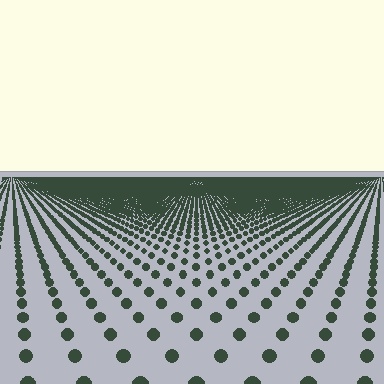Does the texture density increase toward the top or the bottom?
Density increases toward the top.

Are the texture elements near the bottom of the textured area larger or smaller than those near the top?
Larger. Near the bottom, elements are closer to the viewer and appear at a bigger on-screen size.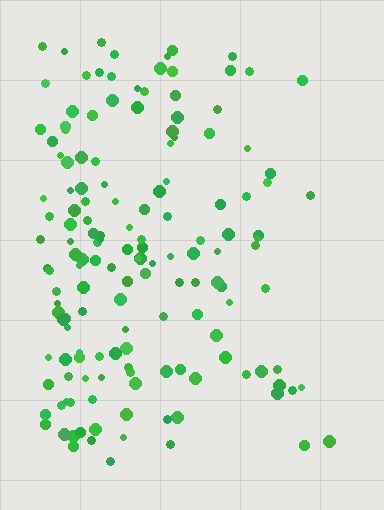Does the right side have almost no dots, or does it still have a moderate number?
Still a moderate number, just noticeably fewer than the left.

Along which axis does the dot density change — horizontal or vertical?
Horizontal.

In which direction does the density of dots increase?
From right to left, with the left side densest.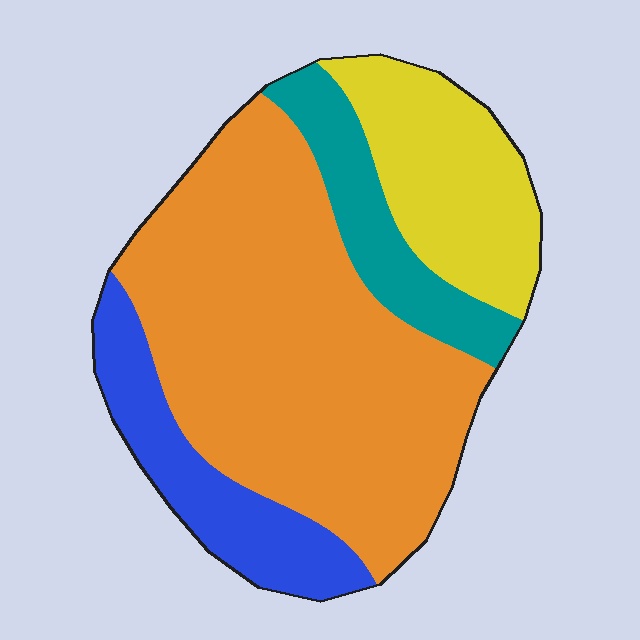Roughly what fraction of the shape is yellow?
Yellow covers 18% of the shape.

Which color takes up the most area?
Orange, at roughly 55%.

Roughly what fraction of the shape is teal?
Teal takes up about one eighth (1/8) of the shape.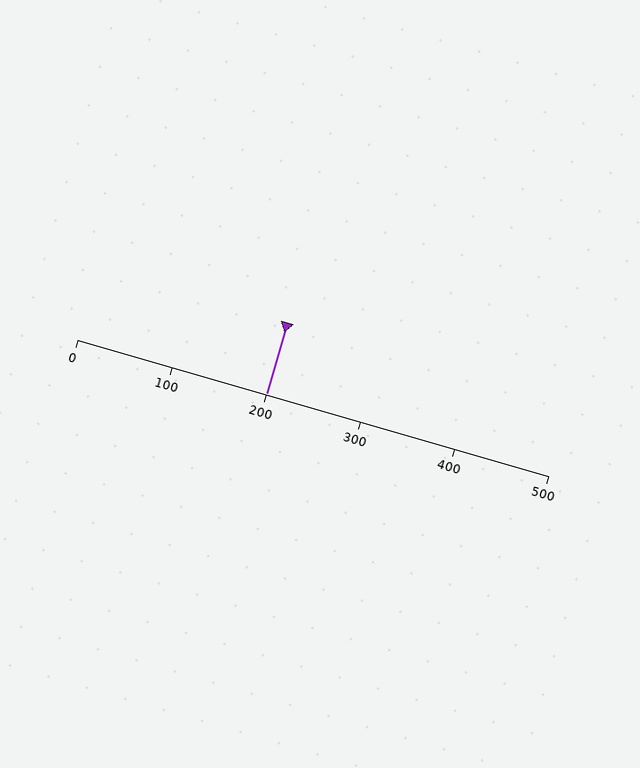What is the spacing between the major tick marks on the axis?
The major ticks are spaced 100 apart.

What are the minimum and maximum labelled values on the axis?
The axis runs from 0 to 500.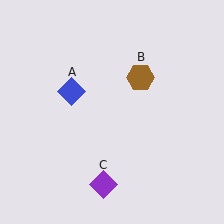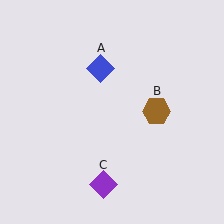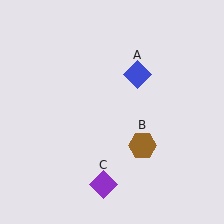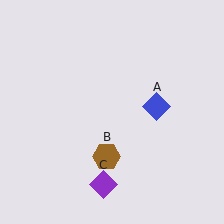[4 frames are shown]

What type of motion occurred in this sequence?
The blue diamond (object A), brown hexagon (object B) rotated clockwise around the center of the scene.